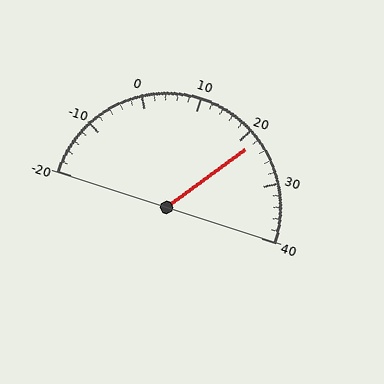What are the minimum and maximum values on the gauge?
The gauge ranges from -20 to 40.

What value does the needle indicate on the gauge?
The needle indicates approximately 22.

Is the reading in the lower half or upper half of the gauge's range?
The reading is in the upper half of the range (-20 to 40).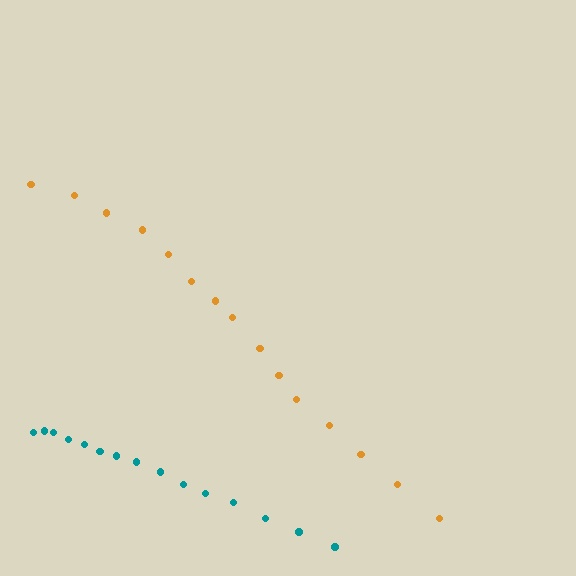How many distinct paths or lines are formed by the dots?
There are 2 distinct paths.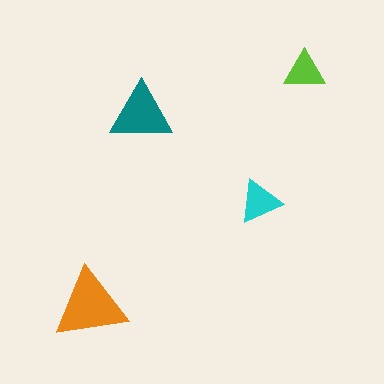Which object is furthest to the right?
The lime triangle is rightmost.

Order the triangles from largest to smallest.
the orange one, the teal one, the cyan one, the lime one.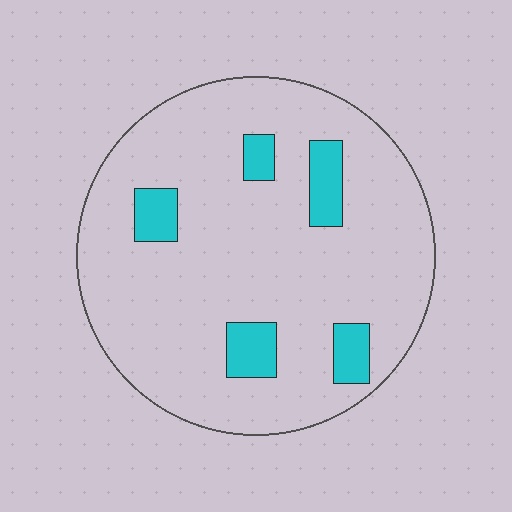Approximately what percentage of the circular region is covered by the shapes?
Approximately 10%.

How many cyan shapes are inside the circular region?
5.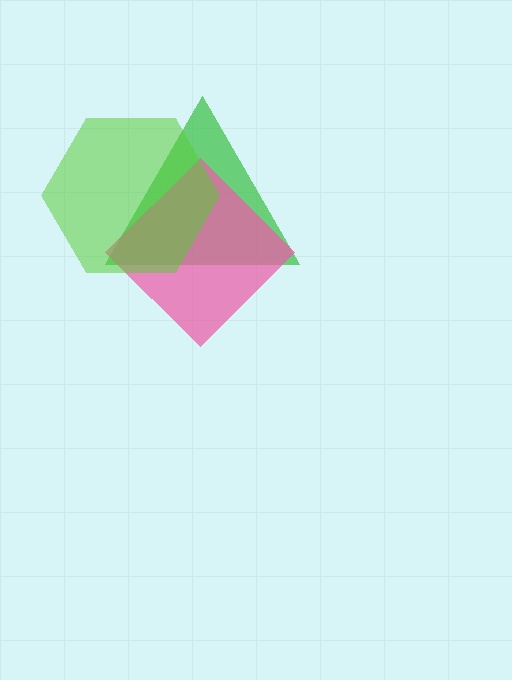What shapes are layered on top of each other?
The layered shapes are: a green triangle, a pink diamond, a lime hexagon.